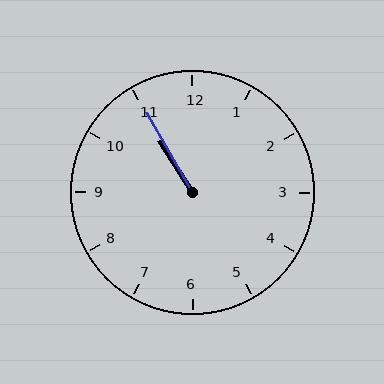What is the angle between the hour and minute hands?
Approximately 2 degrees.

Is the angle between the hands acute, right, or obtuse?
It is acute.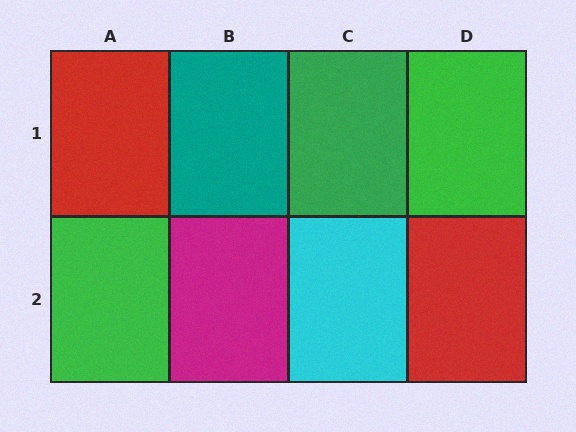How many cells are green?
3 cells are green.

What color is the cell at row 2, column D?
Red.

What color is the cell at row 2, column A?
Green.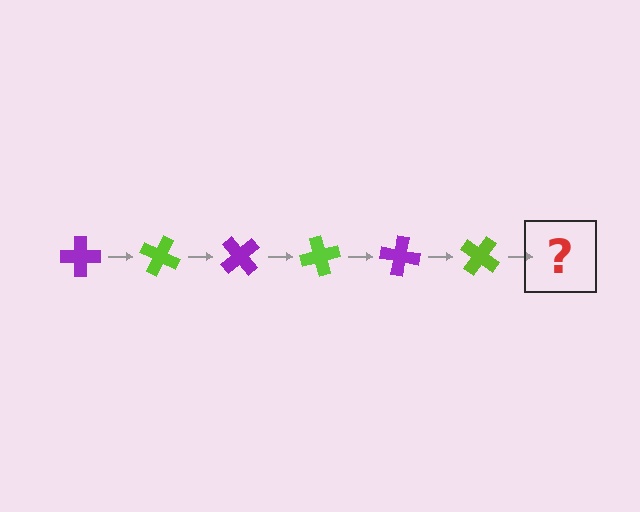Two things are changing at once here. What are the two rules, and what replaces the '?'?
The two rules are that it rotates 25 degrees each step and the color cycles through purple and lime. The '?' should be a purple cross, rotated 150 degrees from the start.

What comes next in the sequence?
The next element should be a purple cross, rotated 150 degrees from the start.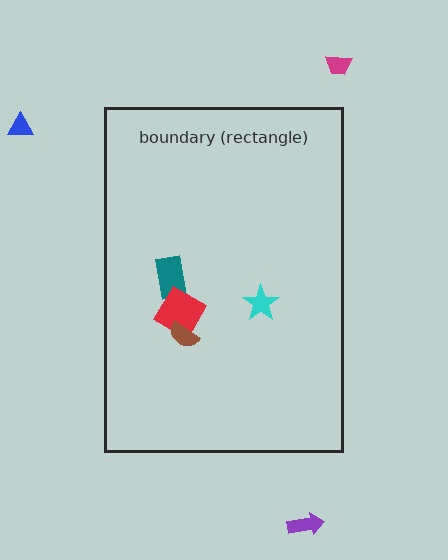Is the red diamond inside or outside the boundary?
Inside.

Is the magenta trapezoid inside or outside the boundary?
Outside.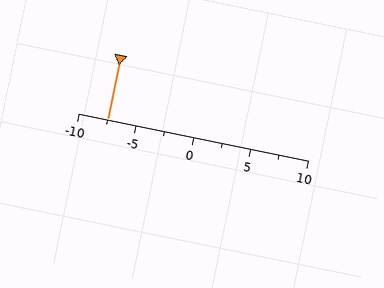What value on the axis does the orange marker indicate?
The marker indicates approximately -7.5.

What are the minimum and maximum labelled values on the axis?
The axis runs from -10 to 10.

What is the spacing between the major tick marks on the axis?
The major ticks are spaced 5 apart.